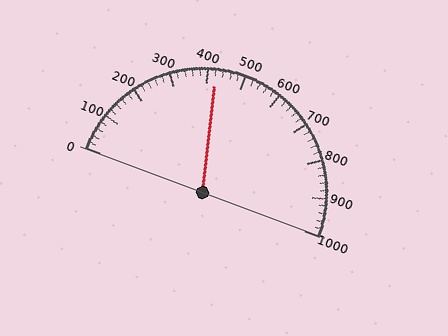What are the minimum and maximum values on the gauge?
The gauge ranges from 0 to 1000.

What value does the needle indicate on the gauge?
The needle indicates approximately 420.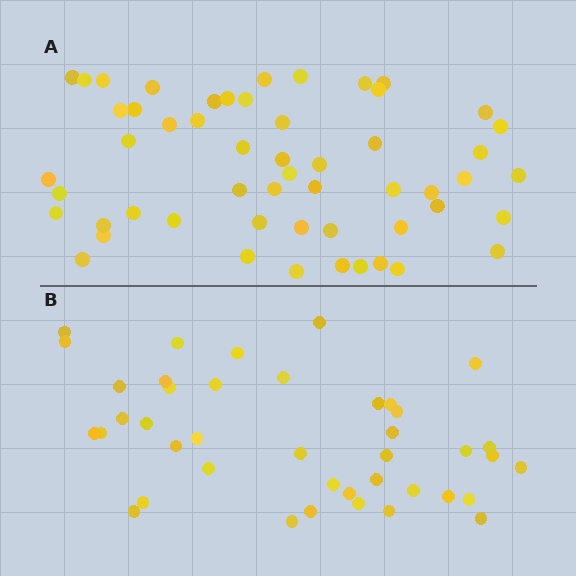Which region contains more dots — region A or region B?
Region A (the top region) has more dots.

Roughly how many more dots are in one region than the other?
Region A has approximately 15 more dots than region B.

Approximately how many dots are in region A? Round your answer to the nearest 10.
About 50 dots. (The exact count is 54, which rounds to 50.)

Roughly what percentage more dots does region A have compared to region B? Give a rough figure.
About 30% more.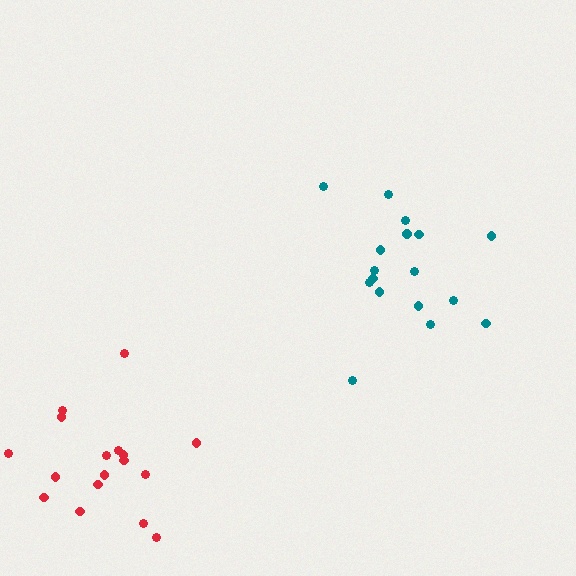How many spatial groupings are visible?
There are 2 spatial groupings.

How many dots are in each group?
Group 1: 17 dots, Group 2: 17 dots (34 total).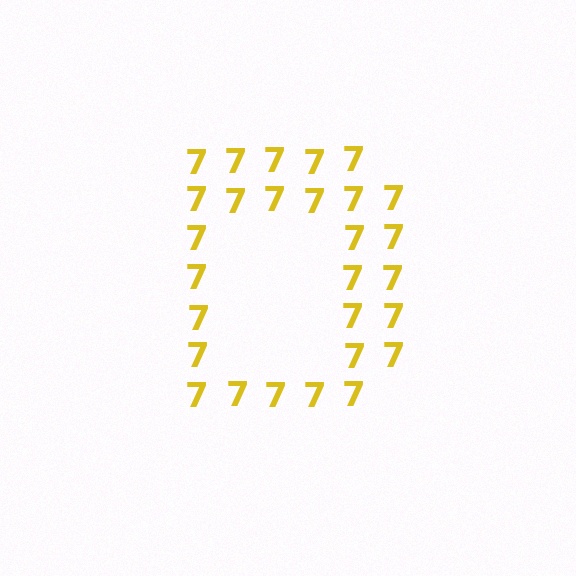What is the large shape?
The large shape is the letter D.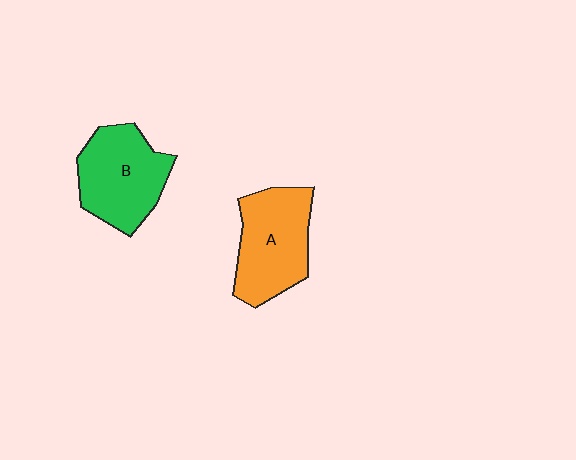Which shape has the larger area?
Shape A (orange).